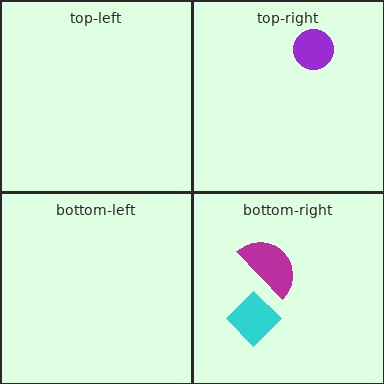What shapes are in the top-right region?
The purple circle.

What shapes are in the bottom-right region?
The magenta semicircle, the cyan diamond.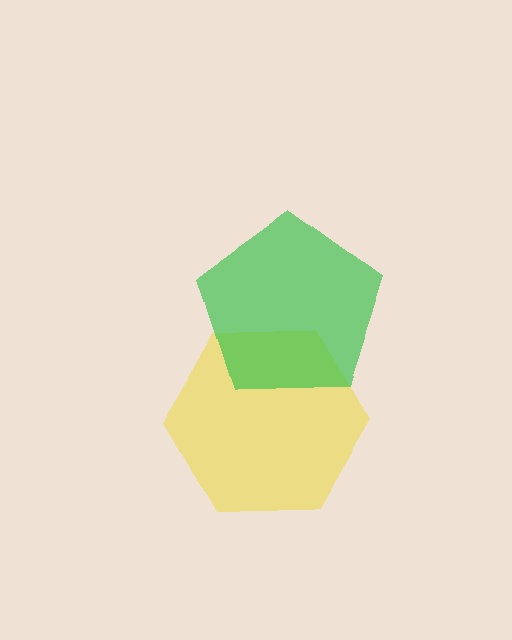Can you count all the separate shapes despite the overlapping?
Yes, there are 2 separate shapes.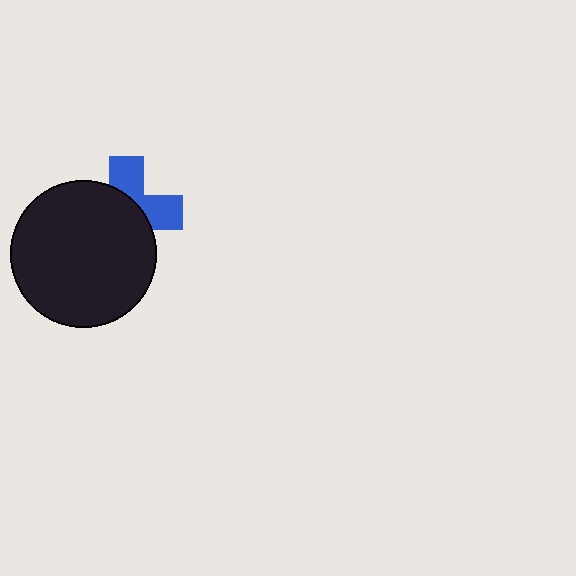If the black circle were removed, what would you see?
You would see the complete blue cross.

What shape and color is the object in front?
The object in front is a black circle.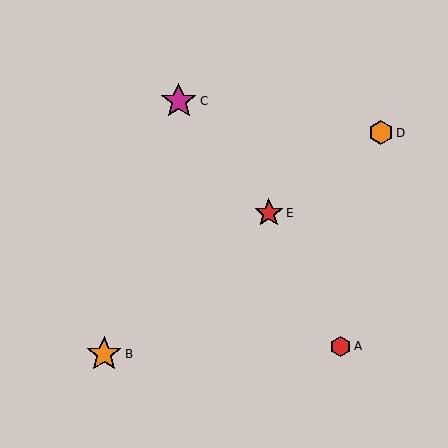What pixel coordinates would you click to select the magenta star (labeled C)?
Click at (179, 101) to select the magenta star C.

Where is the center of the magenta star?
The center of the magenta star is at (179, 101).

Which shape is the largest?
The magenta star (labeled C) is the largest.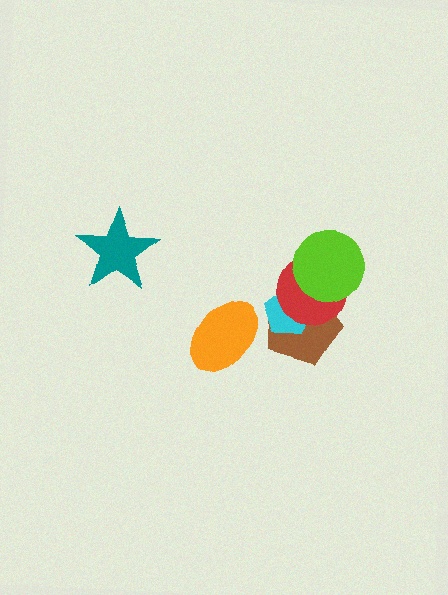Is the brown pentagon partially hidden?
Yes, it is partially covered by another shape.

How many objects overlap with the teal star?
0 objects overlap with the teal star.